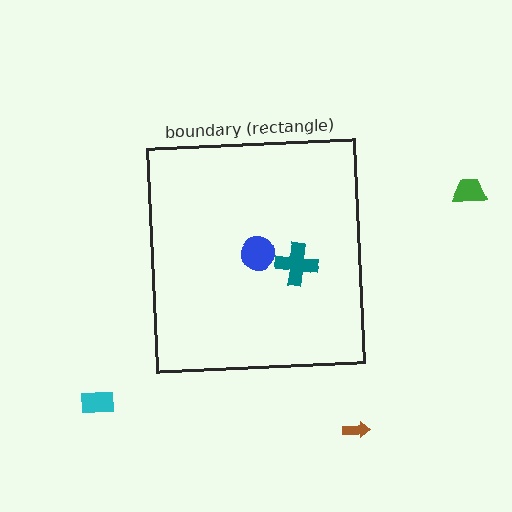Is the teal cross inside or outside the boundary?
Inside.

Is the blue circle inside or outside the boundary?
Inside.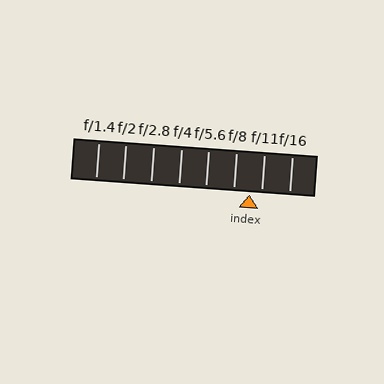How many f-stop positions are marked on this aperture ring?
There are 8 f-stop positions marked.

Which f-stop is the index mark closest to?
The index mark is closest to f/11.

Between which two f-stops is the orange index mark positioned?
The index mark is between f/8 and f/11.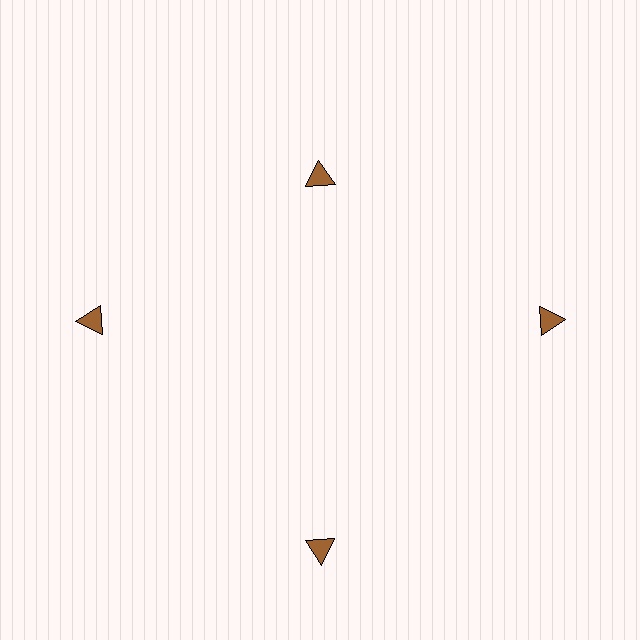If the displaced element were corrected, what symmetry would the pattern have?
It would have 4-fold rotational symmetry — the pattern would map onto itself every 90 degrees.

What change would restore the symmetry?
The symmetry would be restored by moving it outward, back onto the ring so that all 4 triangles sit at equal angles and equal distance from the center.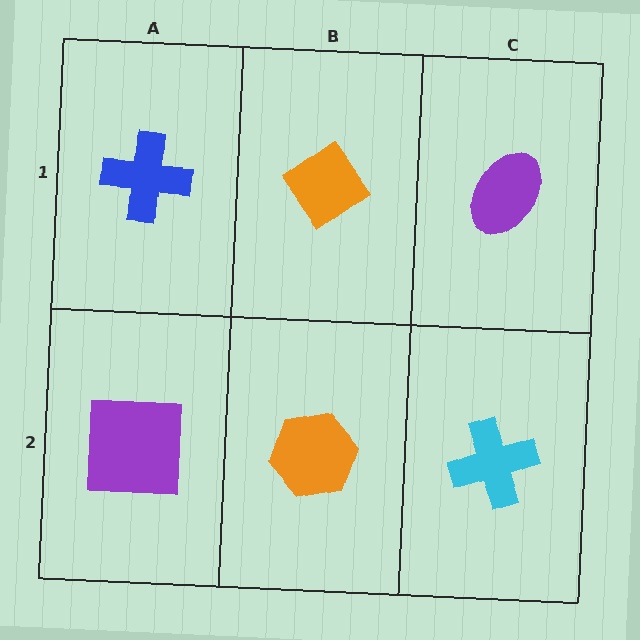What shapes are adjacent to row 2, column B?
An orange diamond (row 1, column B), a purple square (row 2, column A), a cyan cross (row 2, column C).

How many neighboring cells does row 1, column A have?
2.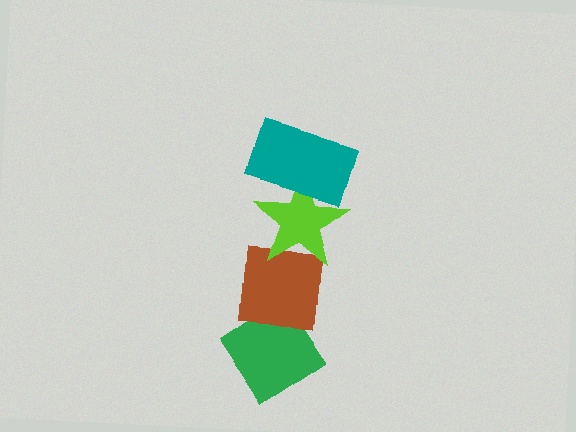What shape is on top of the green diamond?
The brown square is on top of the green diamond.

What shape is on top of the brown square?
The lime star is on top of the brown square.